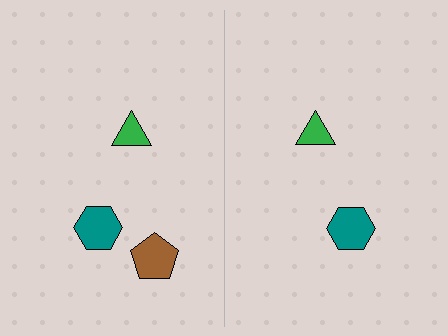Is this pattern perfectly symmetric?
No, the pattern is not perfectly symmetric. A brown pentagon is missing from the right side.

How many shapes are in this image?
There are 5 shapes in this image.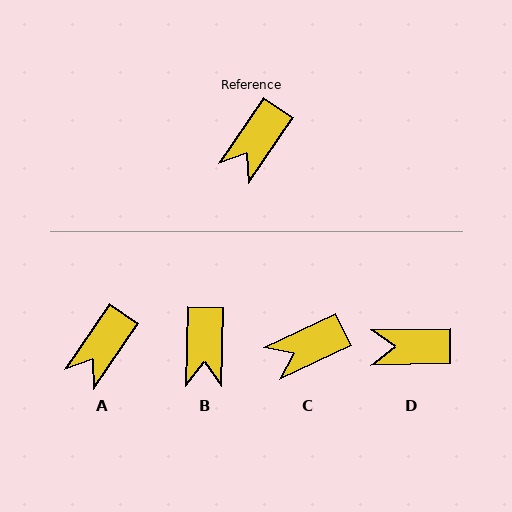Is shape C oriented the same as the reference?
No, it is off by about 30 degrees.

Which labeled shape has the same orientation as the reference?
A.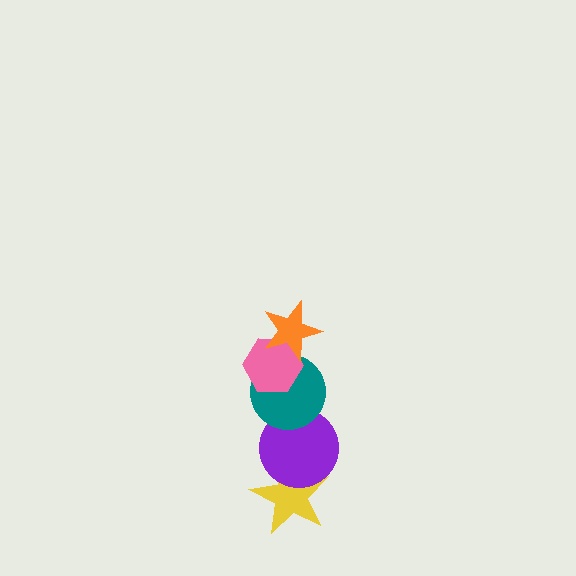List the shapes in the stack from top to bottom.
From top to bottom: the orange star, the pink hexagon, the teal circle, the purple circle, the yellow star.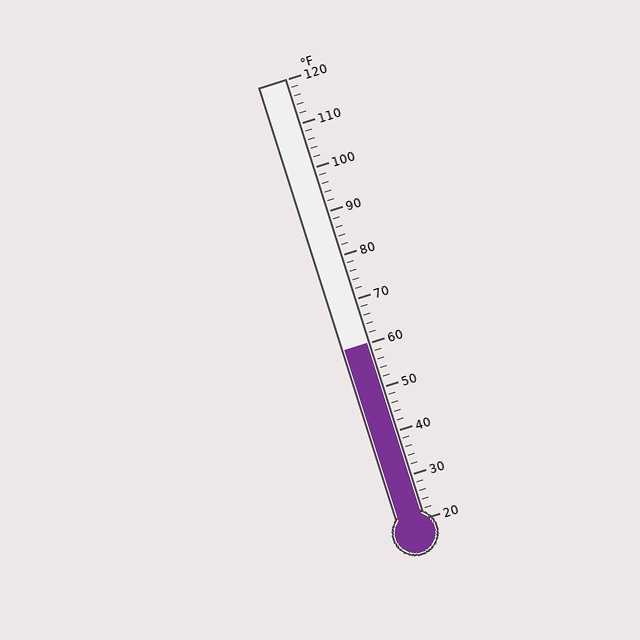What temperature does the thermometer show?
The thermometer shows approximately 60°F.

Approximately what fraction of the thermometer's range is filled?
The thermometer is filled to approximately 40% of its range.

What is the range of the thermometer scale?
The thermometer scale ranges from 20°F to 120°F.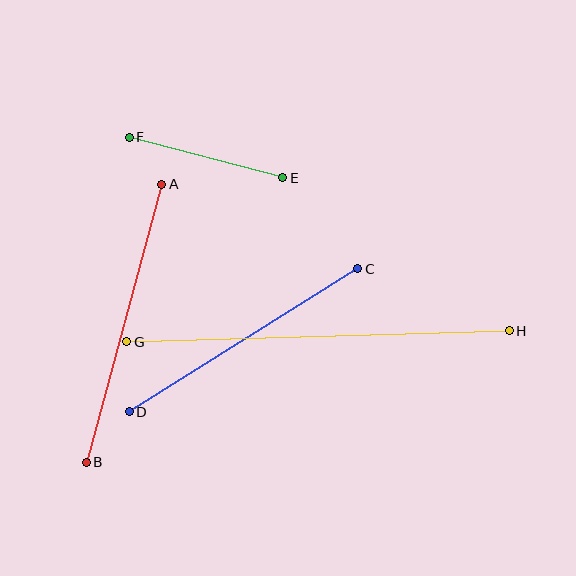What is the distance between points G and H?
The distance is approximately 382 pixels.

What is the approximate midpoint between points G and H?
The midpoint is at approximately (318, 336) pixels.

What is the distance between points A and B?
The distance is approximately 288 pixels.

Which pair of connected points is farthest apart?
Points G and H are farthest apart.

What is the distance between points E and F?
The distance is approximately 159 pixels.